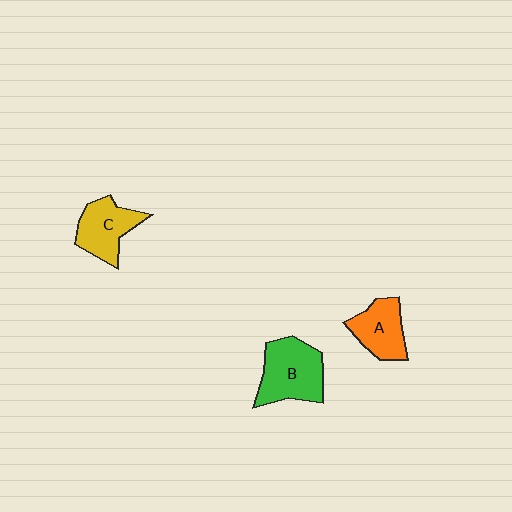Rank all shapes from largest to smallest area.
From largest to smallest: B (green), C (yellow), A (orange).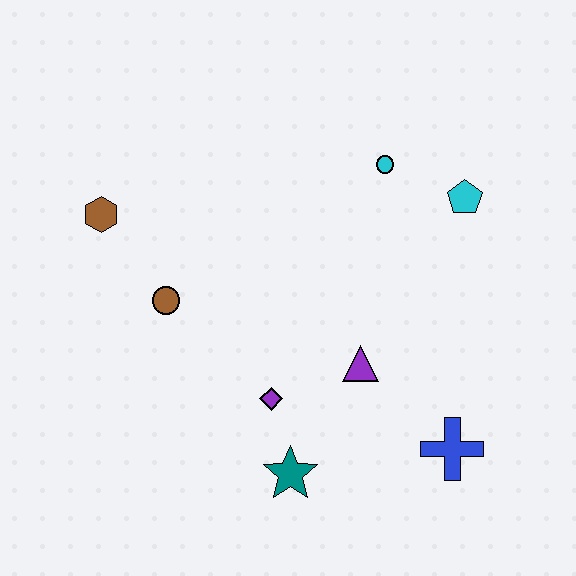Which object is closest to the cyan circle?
The cyan pentagon is closest to the cyan circle.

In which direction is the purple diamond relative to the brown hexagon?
The purple diamond is below the brown hexagon.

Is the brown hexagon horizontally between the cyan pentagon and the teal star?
No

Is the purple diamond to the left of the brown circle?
No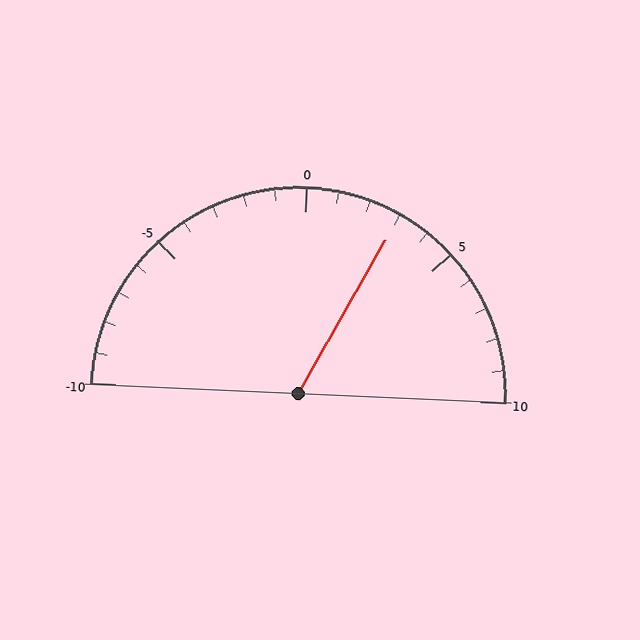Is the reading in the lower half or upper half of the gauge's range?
The reading is in the upper half of the range (-10 to 10).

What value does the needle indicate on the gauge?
The needle indicates approximately 3.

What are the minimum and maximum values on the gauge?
The gauge ranges from -10 to 10.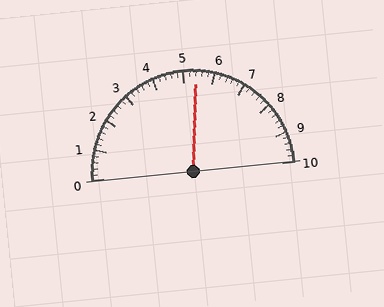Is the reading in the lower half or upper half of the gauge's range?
The reading is in the upper half of the range (0 to 10).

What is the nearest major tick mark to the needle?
The nearest major tick mark is 5.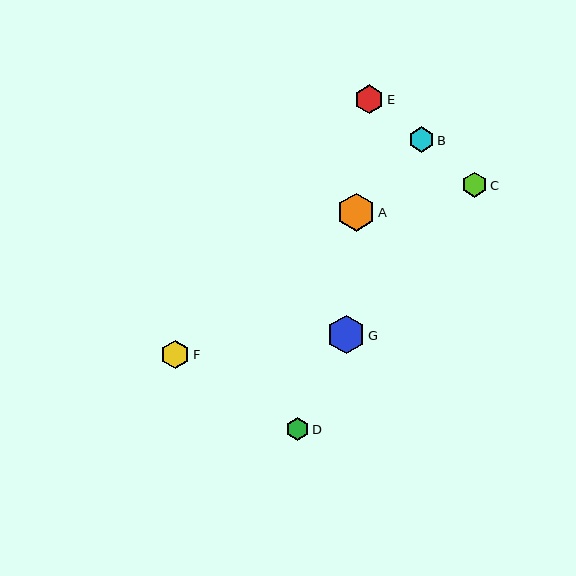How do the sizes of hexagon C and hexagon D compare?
Hexagon C and hexagon D are approximately the same size.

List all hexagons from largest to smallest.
From largest to smallest: G, A, F, E, B, C, D.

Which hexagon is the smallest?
Hexagon D is the smallest with a size of approximately 23 pixels.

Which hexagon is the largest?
Hexagon G is the largest with a size of approximately 39 pixels.